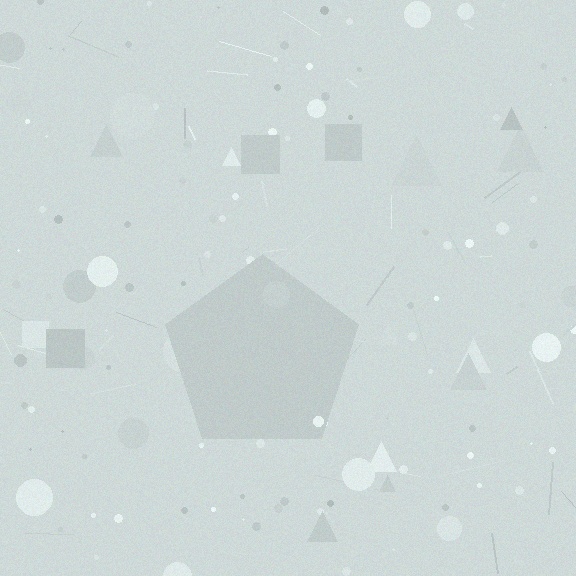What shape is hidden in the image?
A pentagon is hidden in the image.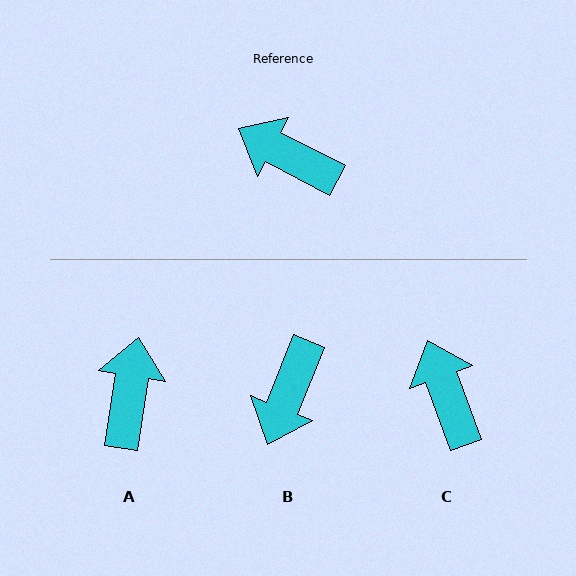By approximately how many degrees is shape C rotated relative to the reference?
Approximately 42 degrees clockwise.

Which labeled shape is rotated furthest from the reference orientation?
B, about 96 degrees away.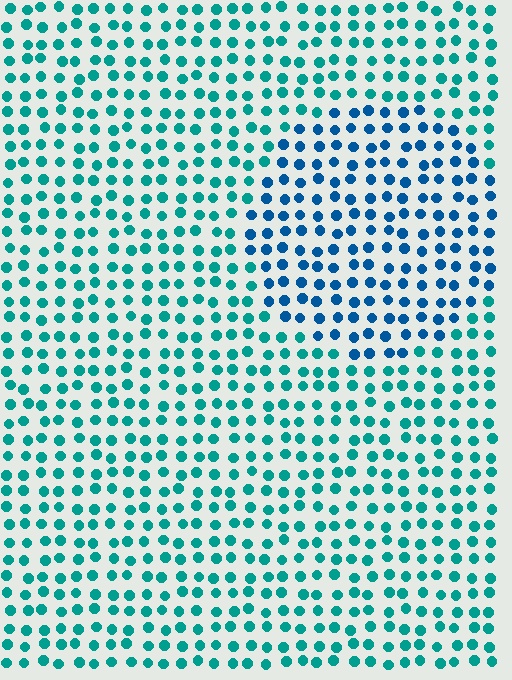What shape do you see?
I see a circle.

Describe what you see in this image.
The image is filled with small teal elements in a uniform arrangement. A circle-shaped region is visible where the elements are tinted to a slightly different hue, forming a subtle color boundary.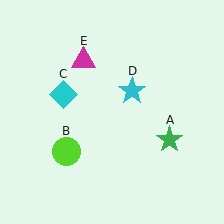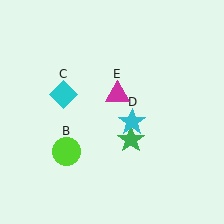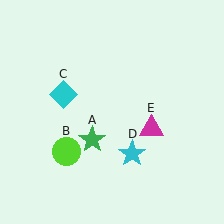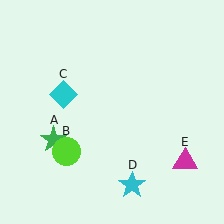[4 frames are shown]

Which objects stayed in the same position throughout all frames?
Lime circle (object B) and cyan diamond (object C) remained stationary.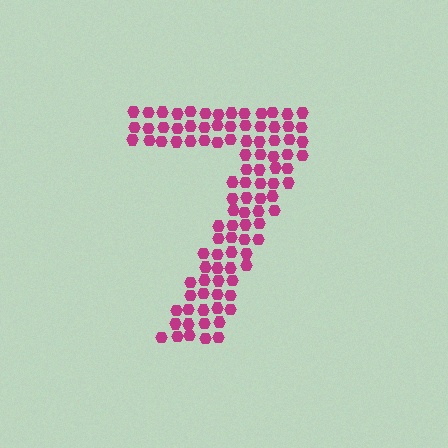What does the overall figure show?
The overall figure shows the digit 7.